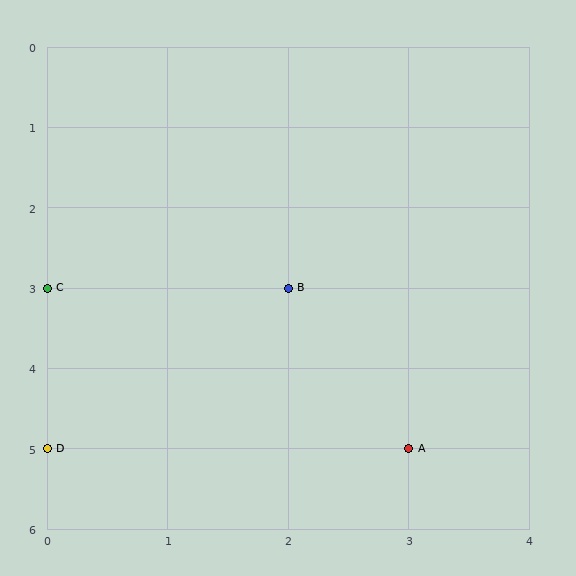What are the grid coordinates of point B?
Point B is at grid coordinates (2, 3).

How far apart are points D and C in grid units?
Points D and C are 2 rows apart.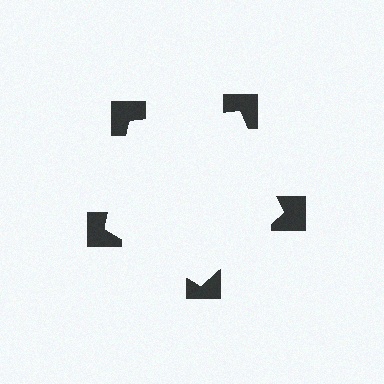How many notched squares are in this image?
There are 5 — one at each vertex of the illusory pentagon.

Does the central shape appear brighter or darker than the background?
It typically appears slightly brighter than the background, even though no actual brightness change is drawn.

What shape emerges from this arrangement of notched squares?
An illusory pentagon — its edges are inferred from the aligned wedge cuts in the notched squares, not physically drawn.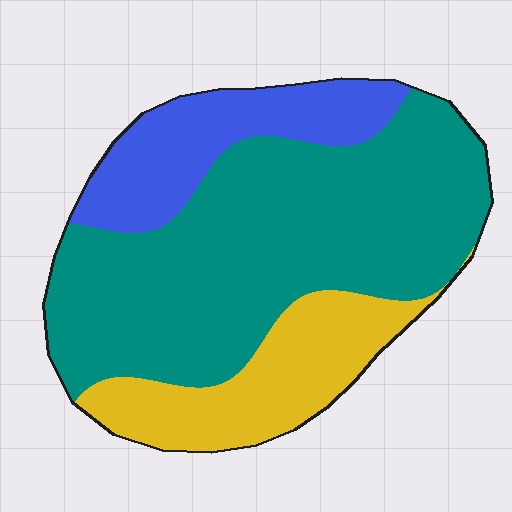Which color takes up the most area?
Teal, at roughly 60%.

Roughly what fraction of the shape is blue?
Blue covers 19% of the shape.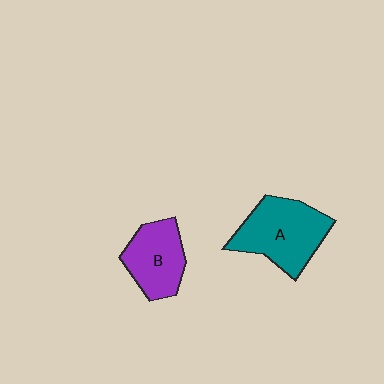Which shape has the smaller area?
Shape B (purple).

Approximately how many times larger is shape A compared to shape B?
Approximately 1.3 times.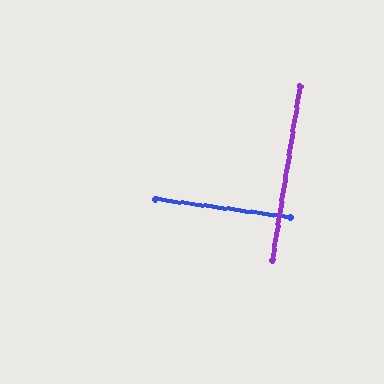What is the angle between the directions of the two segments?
Approximately 89 degrees.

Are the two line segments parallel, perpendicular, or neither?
Perpendicular — they meet at approximately 89°.